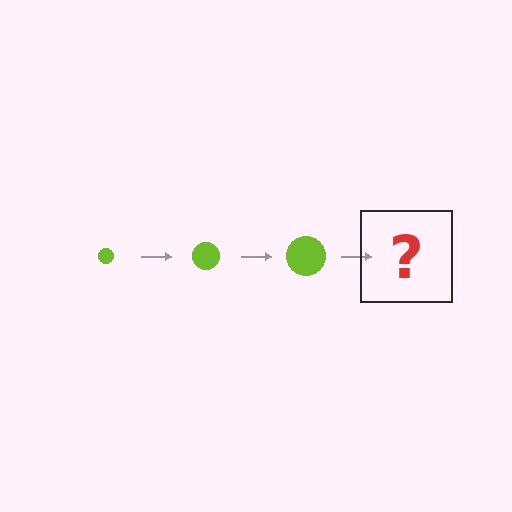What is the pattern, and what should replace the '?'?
The pattern is that the circle gets progressively larger each step. The '?' should be a lime circle, larger than the previous one.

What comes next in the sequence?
The next element should be a lime circle, larger than the previous one.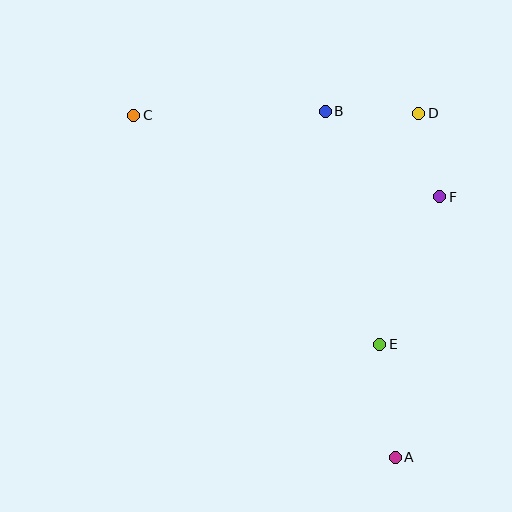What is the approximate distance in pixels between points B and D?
The distance between B and D is approximately 94 pixels.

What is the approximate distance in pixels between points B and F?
The distance between B and F is approximately 143 pixels.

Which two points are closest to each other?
Points D and F are closest to each other.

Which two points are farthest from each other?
Points A and C are farthest from each other.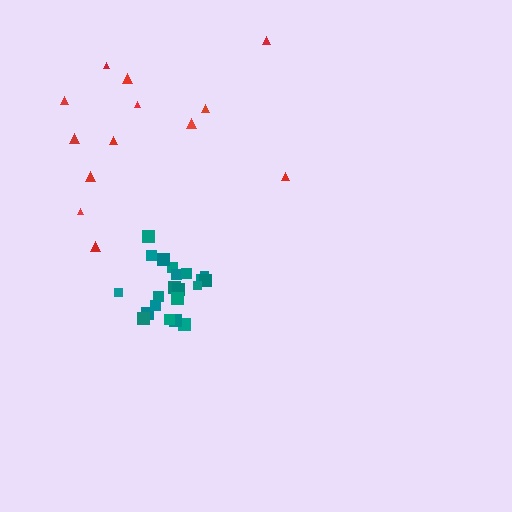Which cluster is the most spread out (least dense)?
Red.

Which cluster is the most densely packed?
Teal.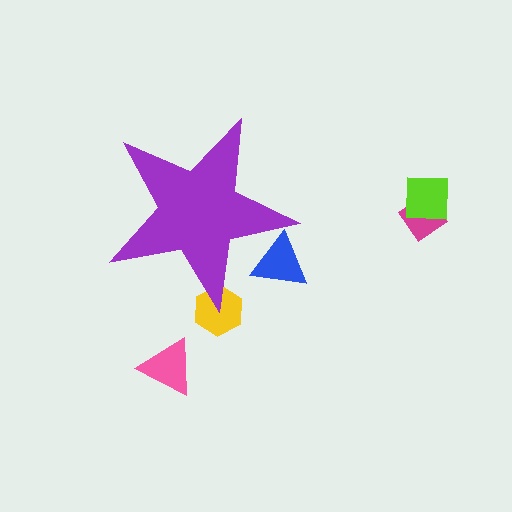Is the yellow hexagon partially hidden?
Yes, the yellow hexagon is partially hidden behind the purple star.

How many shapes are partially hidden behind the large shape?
2 shapes are partially hidden.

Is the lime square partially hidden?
No, the lime square is fully visible.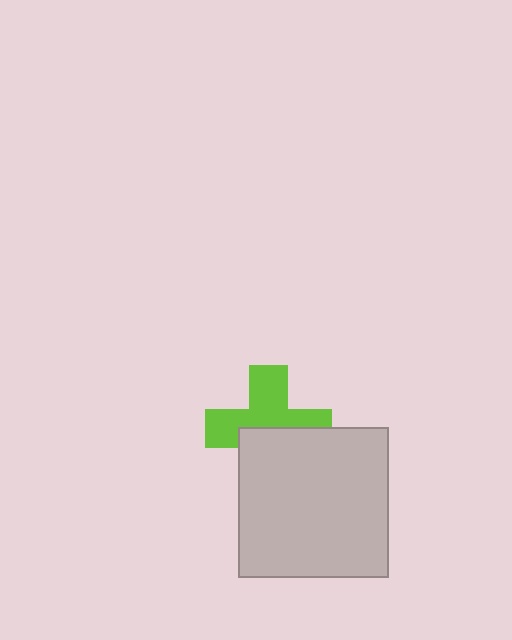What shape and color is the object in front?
The object in front is a light gray square.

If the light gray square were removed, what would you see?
You would see the complete lime cross.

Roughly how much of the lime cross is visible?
About half of it is visible (roughly 56%).